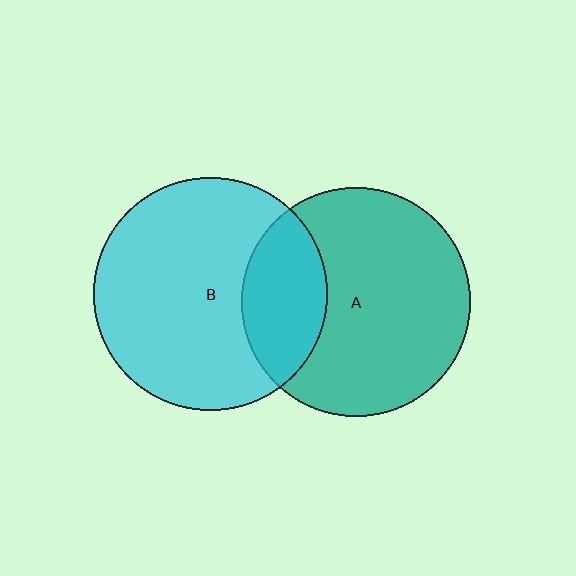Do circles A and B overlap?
Yes.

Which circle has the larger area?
Circle B (cyan).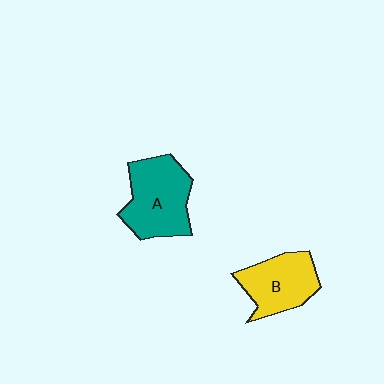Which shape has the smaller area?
Shape B (yellow).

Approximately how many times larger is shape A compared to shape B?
Approximately 1.2 times.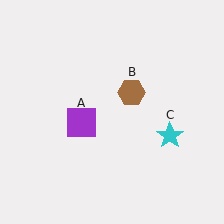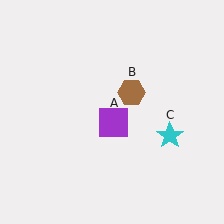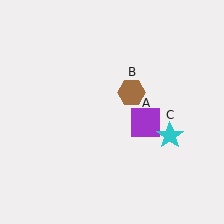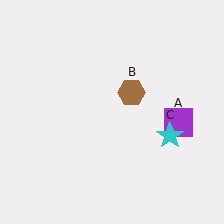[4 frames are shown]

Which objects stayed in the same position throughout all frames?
Brown hexagon (object B) and cyan star (object C) remained stationary.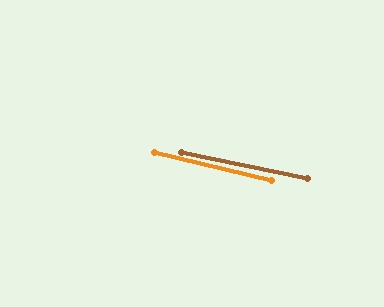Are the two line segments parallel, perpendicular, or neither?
Parallel — their directions differ by only 1.8°.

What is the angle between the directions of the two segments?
Approximately 2 degrees.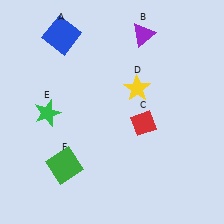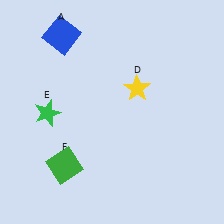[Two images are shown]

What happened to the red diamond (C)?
The red diamond (C) was removed in Image 2. It was in the bottom-right area of Image 1.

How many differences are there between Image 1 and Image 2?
There are 2 differences between the two images.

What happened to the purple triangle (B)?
The purple triangle (B) was removed in Image 2. It was in the top-right area of Image 1.